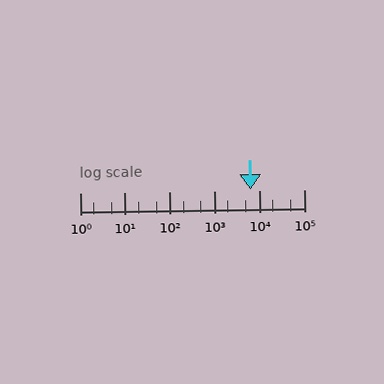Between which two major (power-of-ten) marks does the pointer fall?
The pointer is between 1000 and 10000.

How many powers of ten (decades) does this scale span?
The scale spans 5 decades, from 1 to 100000.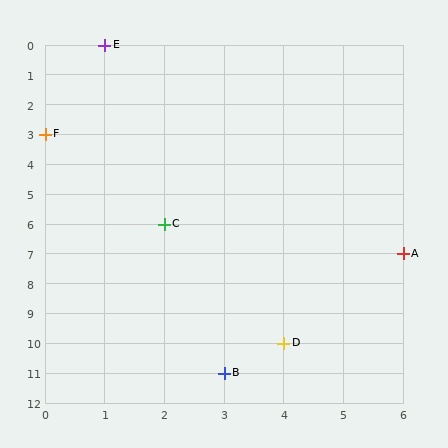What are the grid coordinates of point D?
Point D is at grid coordinates (4, 10).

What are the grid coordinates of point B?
Point B is at grid coordinates (3, 11).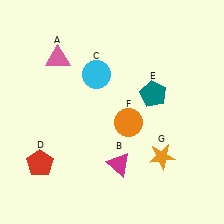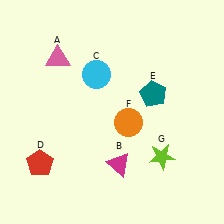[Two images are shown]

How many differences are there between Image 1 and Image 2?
There is 1 difference between the two images.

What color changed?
The star (G) changed from orange in Image 1 to lime in Image 2.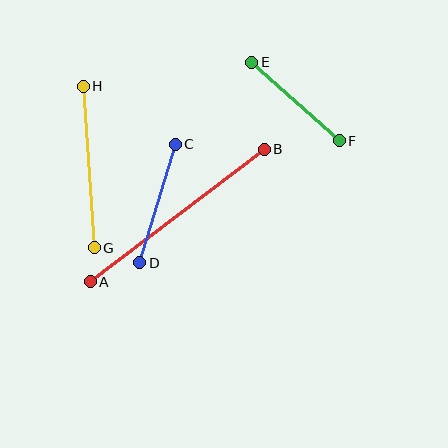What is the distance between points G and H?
The distance is approximately 162 pixels.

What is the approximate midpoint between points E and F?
The midpoint is at approximately (296, 102) pixels.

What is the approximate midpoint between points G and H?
The midpoint is at approximately (89, 167) pixels.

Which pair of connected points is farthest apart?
Points A and B are farthest apart.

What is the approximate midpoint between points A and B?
The midpoint is at approximately (177, 216) pixels.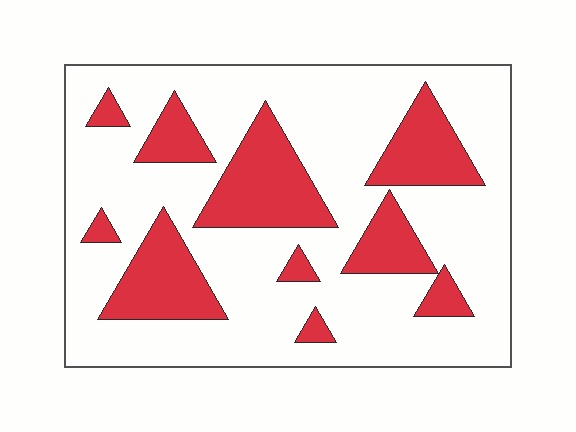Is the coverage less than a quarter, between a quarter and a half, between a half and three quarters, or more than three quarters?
Between a quarter and a half.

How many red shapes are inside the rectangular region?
10.